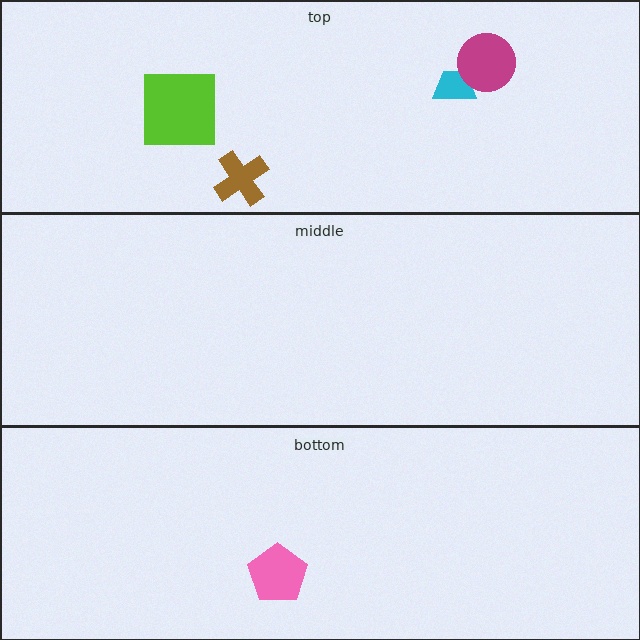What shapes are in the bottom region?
The pink pentagon.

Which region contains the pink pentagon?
The bottom region.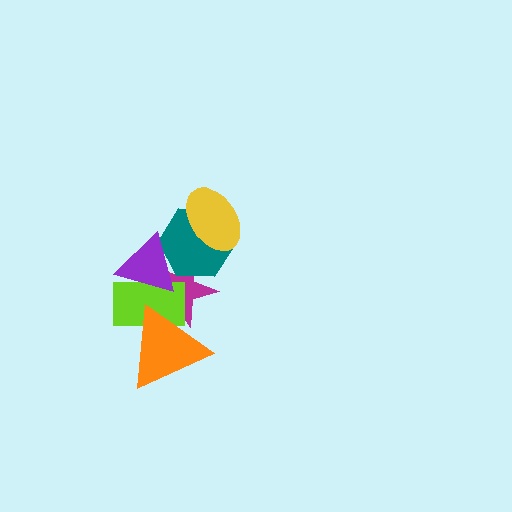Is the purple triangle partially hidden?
No, no other shape covers it.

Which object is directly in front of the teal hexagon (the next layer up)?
The purple triangle is directly in front of the teal hexagon.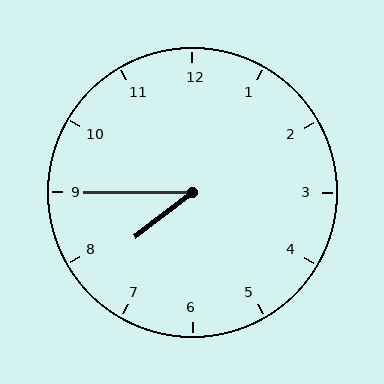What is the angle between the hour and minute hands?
Approximately 38 degrees.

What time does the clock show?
7:45.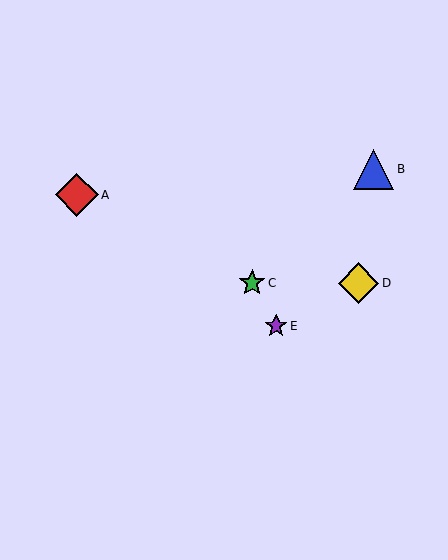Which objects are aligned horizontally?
Objects C, D are aligned horizontally.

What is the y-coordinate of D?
Object D is at y≈283.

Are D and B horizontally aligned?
No, D is at y≈283 and B is at y≈169.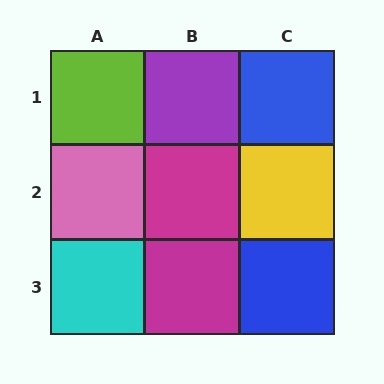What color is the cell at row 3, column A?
Cyan.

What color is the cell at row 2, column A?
Pink.